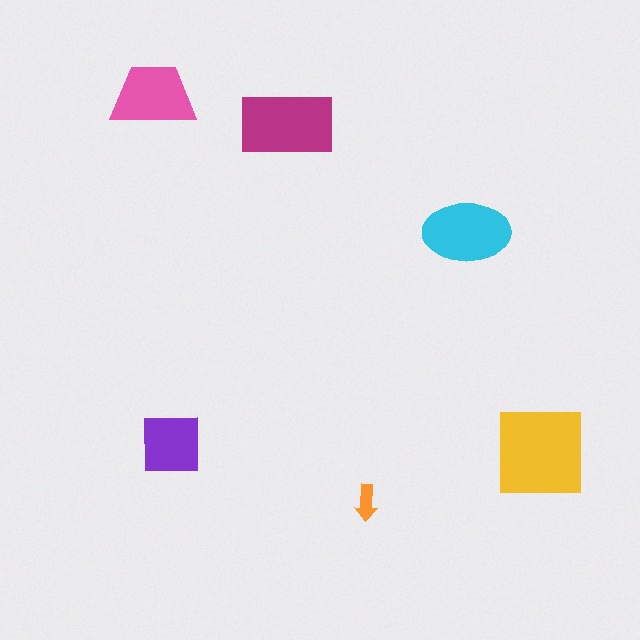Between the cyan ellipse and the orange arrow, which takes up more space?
The cyan ellipse.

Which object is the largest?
The yellow square.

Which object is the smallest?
The orange arrow.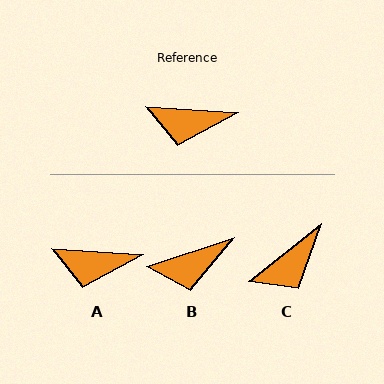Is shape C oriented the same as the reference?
No, it is off by about 42 degrees.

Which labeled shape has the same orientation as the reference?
A.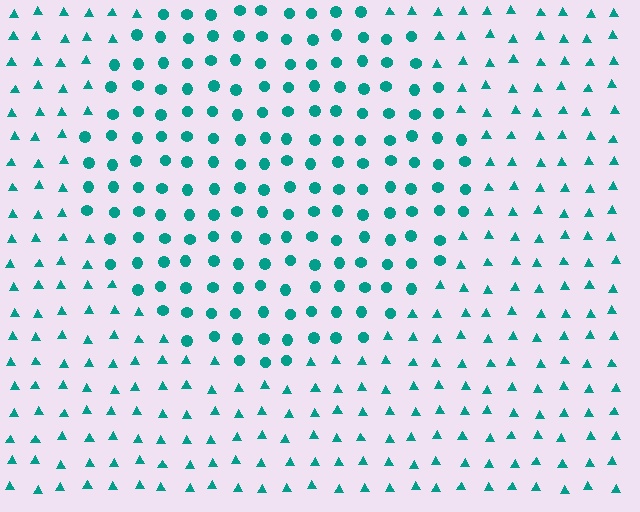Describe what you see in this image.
The image is filled with small teal elements arranged in a uniform grid. A circle-shaped region contains circles, while the surrounding area contains triangles. The boundary is defined purely by the change in element shape.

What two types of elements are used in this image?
The image uses circles inside the circle region and triangles outside it.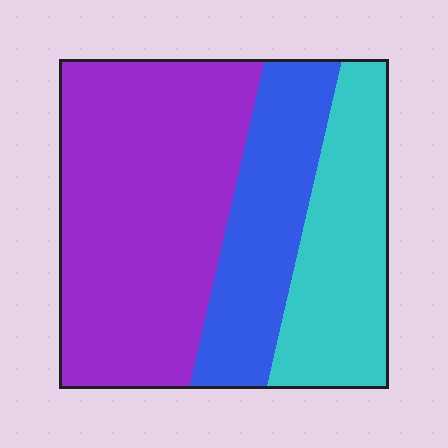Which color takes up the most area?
Purple, at roughly 50%.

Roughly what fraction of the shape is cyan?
Cyan takes up between a quarter and a half of the shape.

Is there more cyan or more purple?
Purple.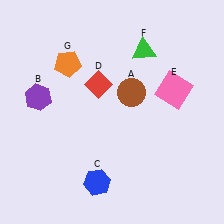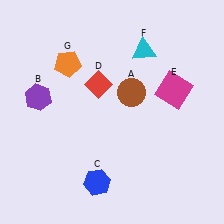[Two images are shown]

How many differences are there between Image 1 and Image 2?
There are 2 differences between the two images.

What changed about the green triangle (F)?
In Image 1, F is green. In Image 2, it changed to cyan.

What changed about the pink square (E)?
In Image 1, E is pink. In Image 2, it changed to magenta.